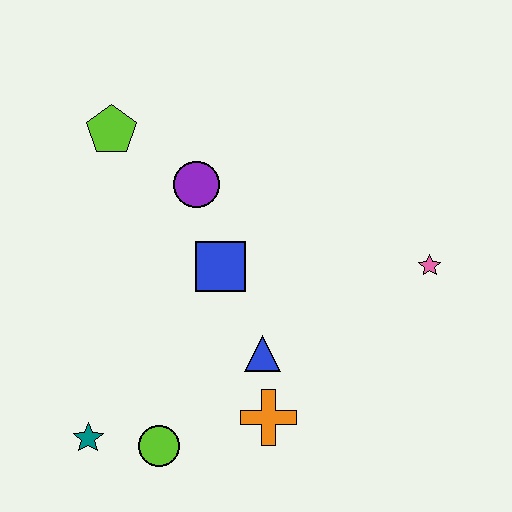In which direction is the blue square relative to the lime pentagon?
The blue square is below the lime pentagon.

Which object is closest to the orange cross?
The blue triangle is closest to the orange cross.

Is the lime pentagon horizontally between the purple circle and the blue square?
No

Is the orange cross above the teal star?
Yes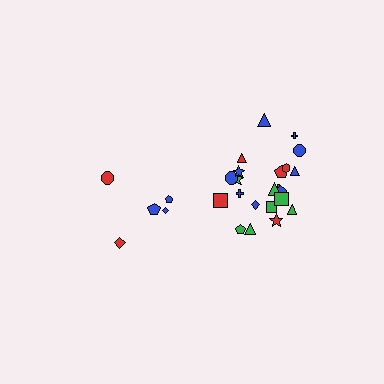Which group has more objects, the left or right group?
The right group.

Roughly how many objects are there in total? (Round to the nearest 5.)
Roughly 25 objects in total.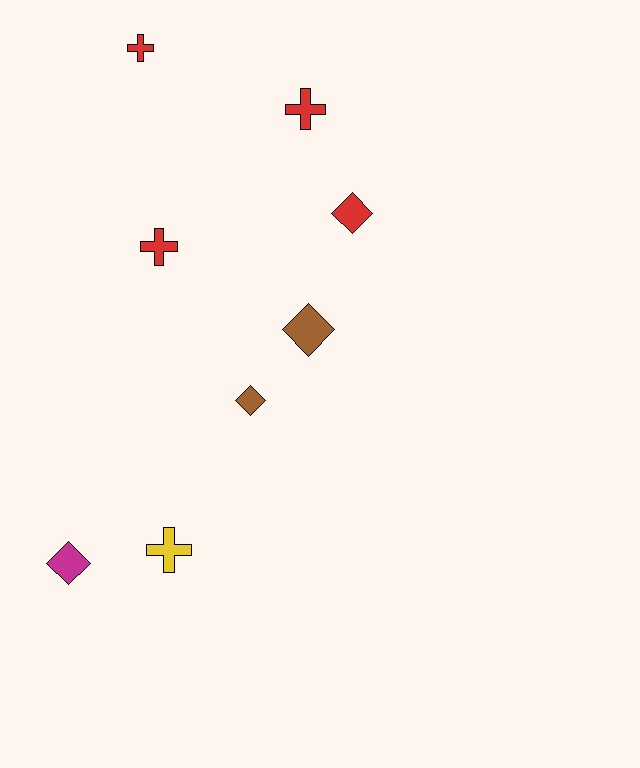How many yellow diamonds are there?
There are no yellow diamonds.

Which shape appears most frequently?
Cross, with 4 objects.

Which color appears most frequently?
Red, with 4 objects.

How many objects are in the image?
There are 8 objects.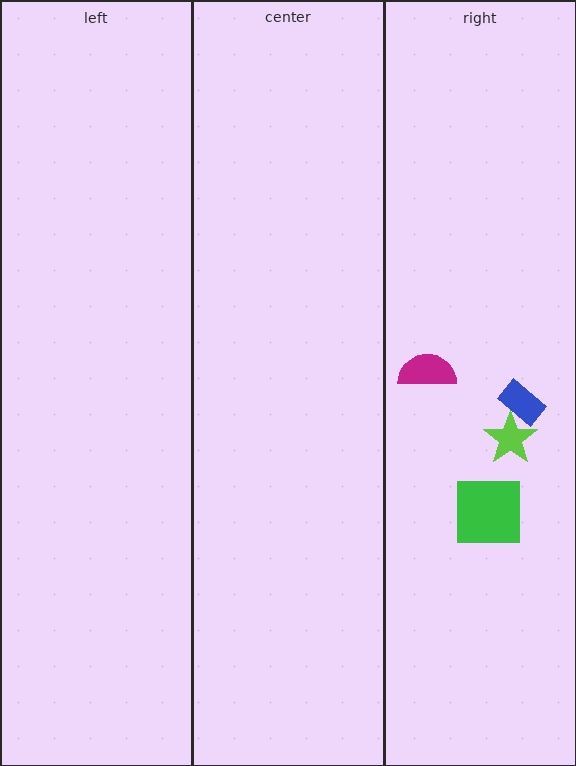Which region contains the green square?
The right region.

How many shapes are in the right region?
4.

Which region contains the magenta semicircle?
The right region.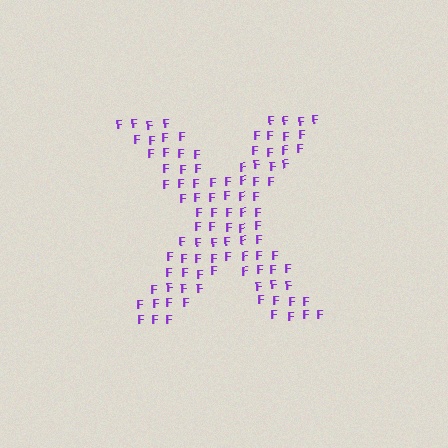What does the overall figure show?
The overall figure shows the letter X.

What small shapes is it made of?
It is made of small letter F's.